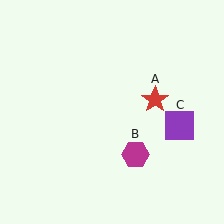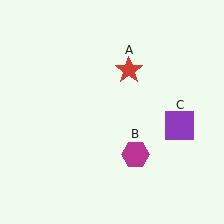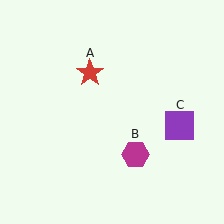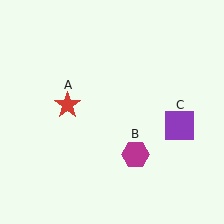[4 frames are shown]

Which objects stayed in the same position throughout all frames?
Magenta hexagon (object B) and purple square (object C) remained stationary.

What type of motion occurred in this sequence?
The red star (object A) rotated counterclockwise around the center of the scene.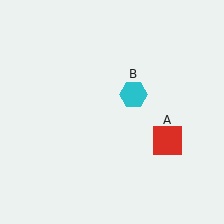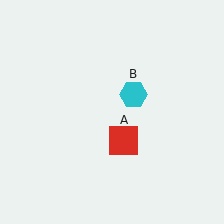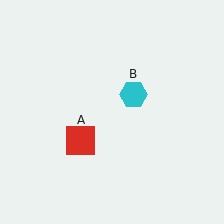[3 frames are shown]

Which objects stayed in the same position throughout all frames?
Cyan hexagon (object B) remained stationary.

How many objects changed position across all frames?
1 object changed position: red square (object A).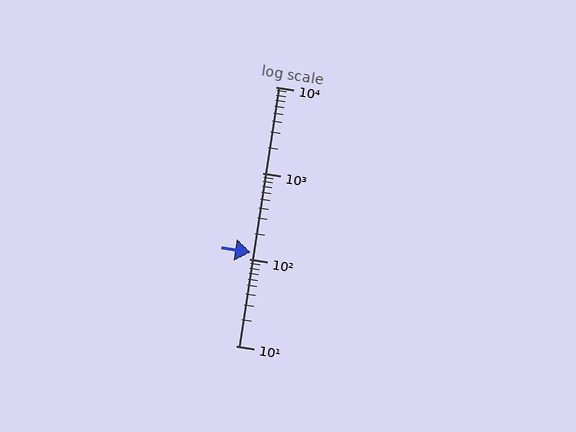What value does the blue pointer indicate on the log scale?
The pointer indicates approximately 120.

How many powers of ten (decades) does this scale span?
The scale spans 3 decades, from 10 to 10000.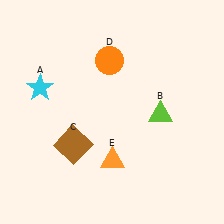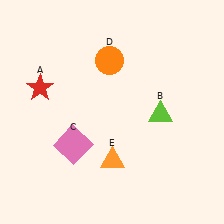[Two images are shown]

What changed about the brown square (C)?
In Image 1, C is brown. In Image 2, it changed to pink.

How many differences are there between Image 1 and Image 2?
There are 2 differences between the two images.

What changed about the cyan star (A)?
In Image 1, A is cyan. In Image 2, it changed to red.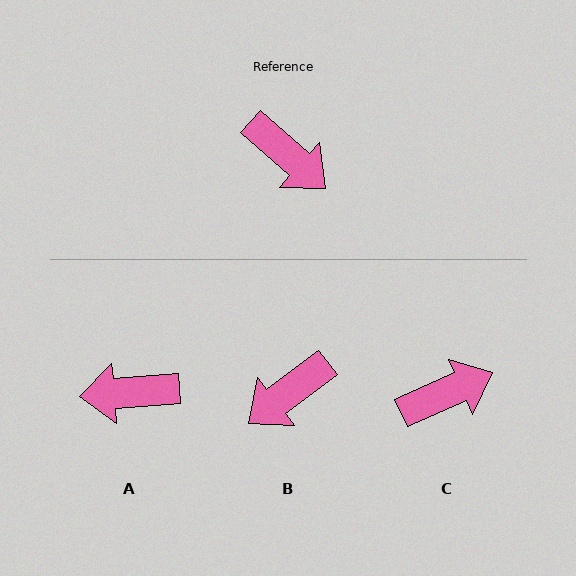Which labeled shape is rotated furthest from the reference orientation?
A, about 133 degrees away.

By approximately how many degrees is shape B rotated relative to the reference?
Approximately 101 degrees clockwise.